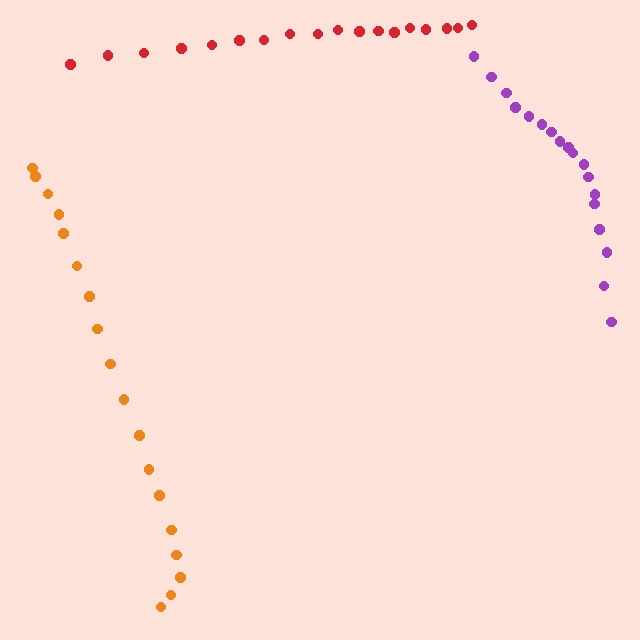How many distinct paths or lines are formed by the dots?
There are 3 distinct paths.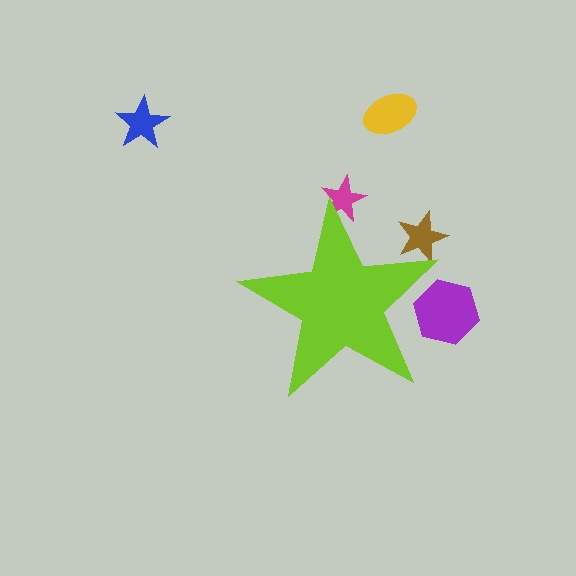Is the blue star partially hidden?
No, the blue star is fully visible.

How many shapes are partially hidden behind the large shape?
3 shapes are partially hidden.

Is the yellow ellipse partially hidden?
No, the yellow ellipse is fully visible.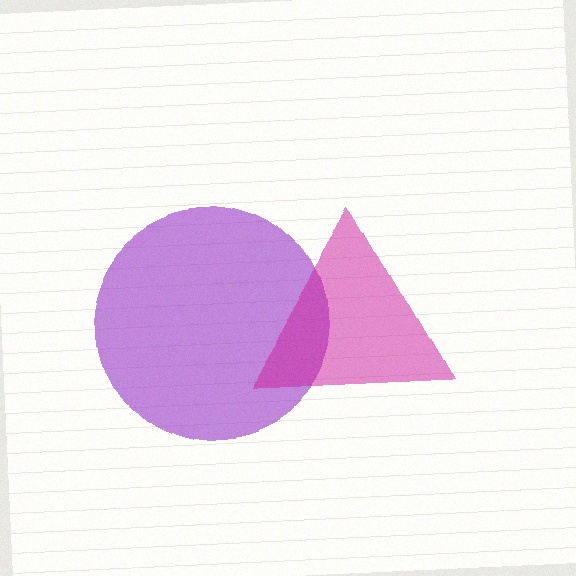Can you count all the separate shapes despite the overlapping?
Yes, there are 2 separate shapes.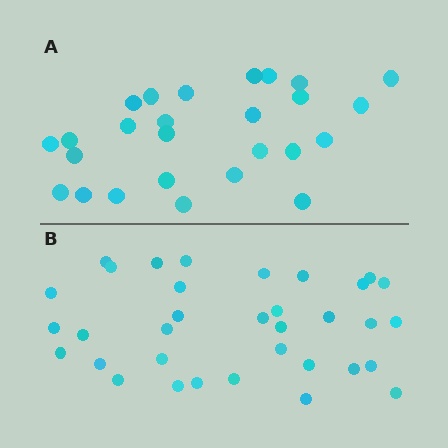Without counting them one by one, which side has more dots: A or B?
Region B (the bottom region) has more dots.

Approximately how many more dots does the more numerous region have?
Region B has roughly 8 or so more dots than region A.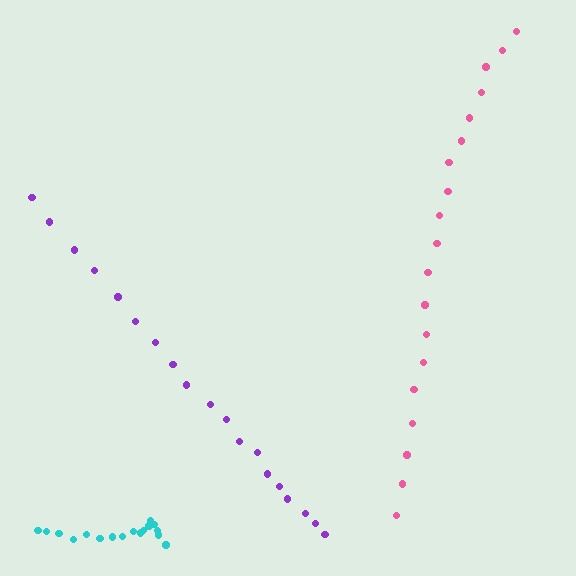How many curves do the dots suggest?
There are 3 distinct paths.